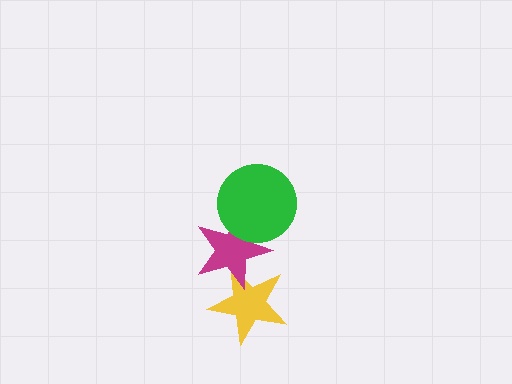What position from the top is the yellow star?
The yellow star is 3rd from the top.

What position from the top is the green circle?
The green circle is 1st from the top.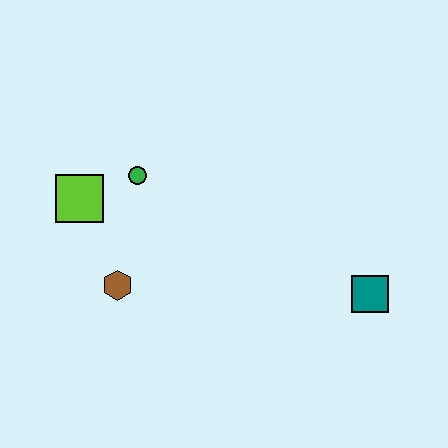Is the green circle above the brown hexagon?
Yes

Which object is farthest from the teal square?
The lime square is farthest from the teal square.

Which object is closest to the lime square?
The green circle is closest to the lime square.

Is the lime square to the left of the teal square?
Yes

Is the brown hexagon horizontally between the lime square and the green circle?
Yes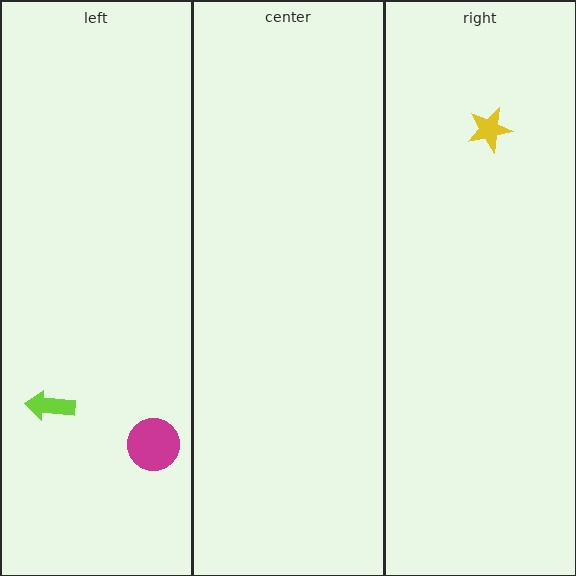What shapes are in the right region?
The yellow star.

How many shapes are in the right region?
1.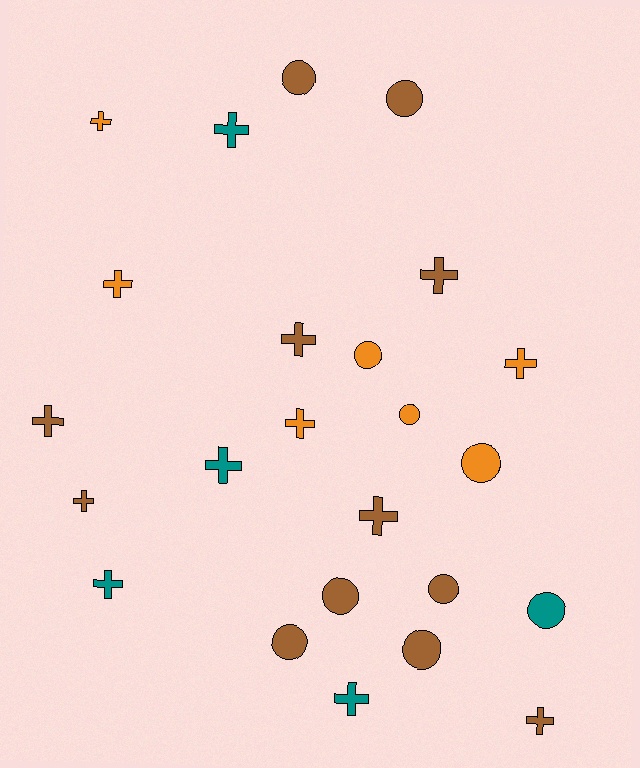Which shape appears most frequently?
Cross, with 14 objects.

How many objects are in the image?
There are 24 objects.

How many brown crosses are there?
There are 6 brown crosses.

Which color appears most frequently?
Brown, with 12 objects.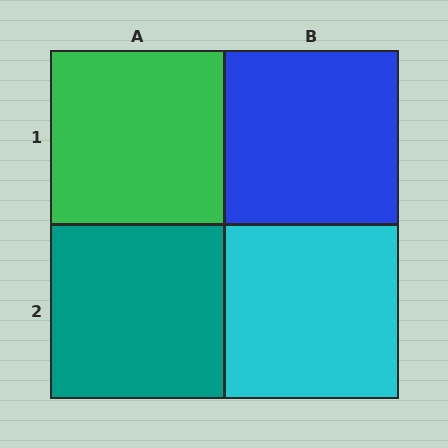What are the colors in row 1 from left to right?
Green, blue.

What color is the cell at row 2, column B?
Cyan.